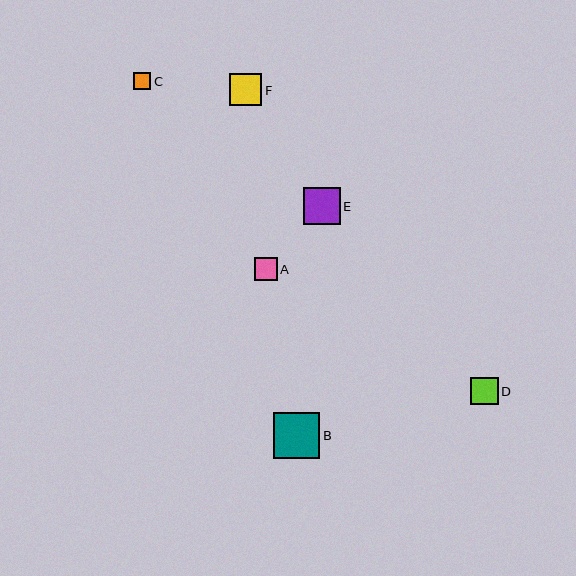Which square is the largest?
Square B is the largest with a size of approximately 46 pixels.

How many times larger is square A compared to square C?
Square A is approximately 1.4 times the size of square C.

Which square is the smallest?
Square C is the smallest with a size of approximately 17 pixels.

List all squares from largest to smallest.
From largest to smallest: B, E, F, D, A, C.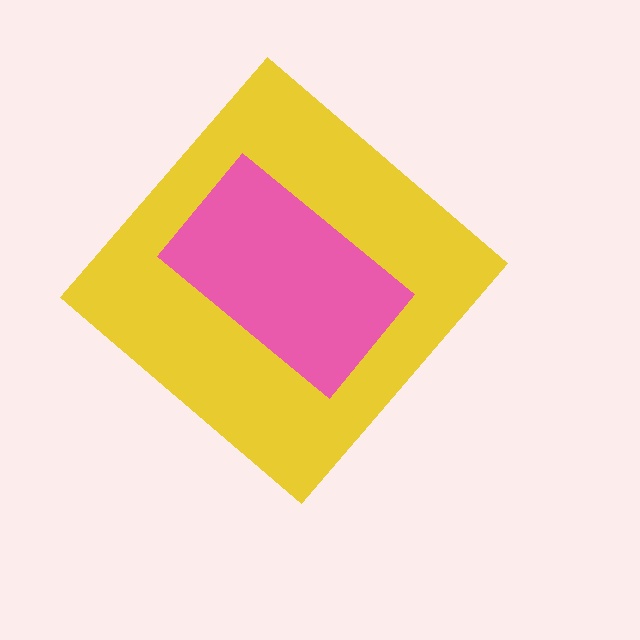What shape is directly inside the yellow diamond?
The pink rectangle.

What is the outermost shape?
The yellow diamond.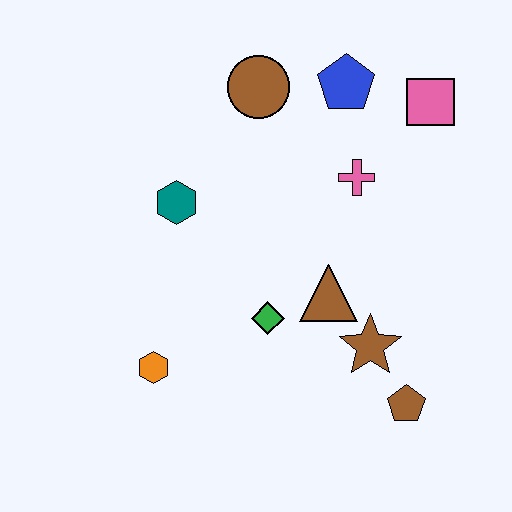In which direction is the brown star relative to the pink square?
The brown star is below the pink square.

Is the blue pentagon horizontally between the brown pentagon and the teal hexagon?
Yes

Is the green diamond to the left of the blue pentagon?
Yes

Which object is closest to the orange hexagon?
The green diamond is closest to the orange hexagon.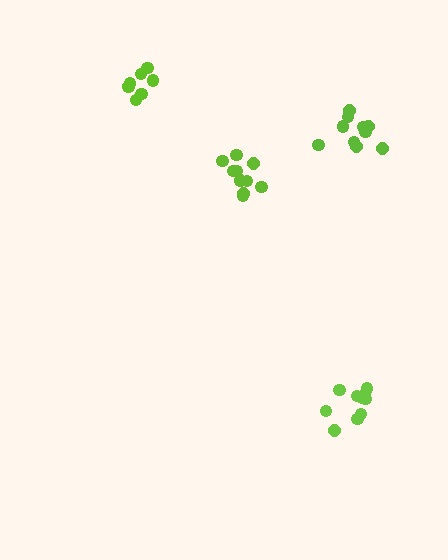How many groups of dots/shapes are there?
There are 4 groups.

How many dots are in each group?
Group 1: 11 dots, Group 2: 10 dots, Group 3: 10 dots, Group 4: 8 dots (39 total).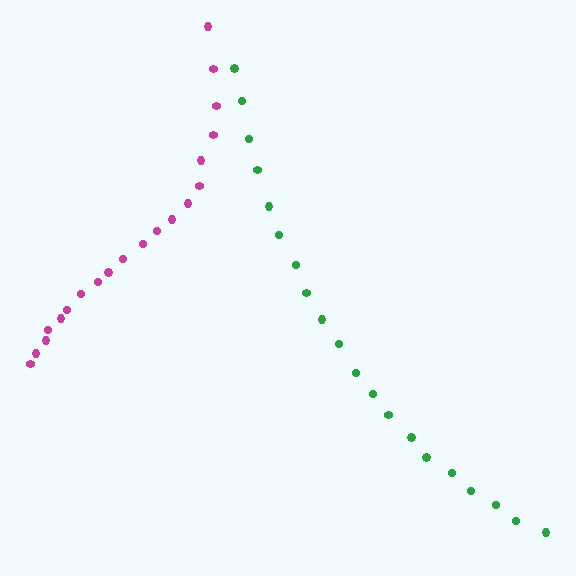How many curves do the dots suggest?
There are 2 distinct paths.